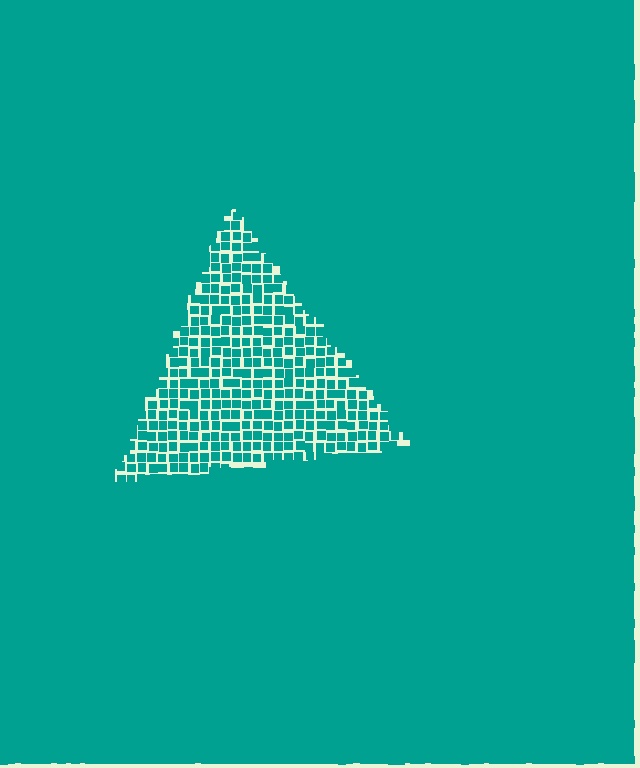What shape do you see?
I see a triangle.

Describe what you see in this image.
The image contains small teal elements arranged at two different densities. A triangle-shaped region is visible where the elements are less densely packed than the surrounding area.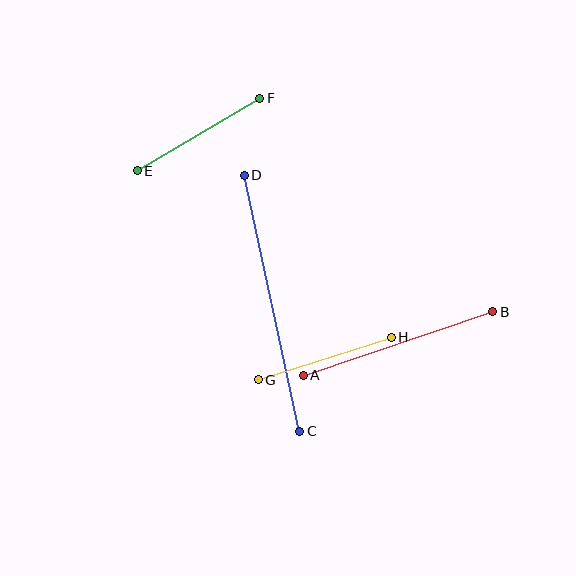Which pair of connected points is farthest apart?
Points C and D are farthest apart.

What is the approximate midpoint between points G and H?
The midpoint is at approximately (325, 359) pixels.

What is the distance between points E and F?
The distance is approximately 142 pixels.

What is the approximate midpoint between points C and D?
The midpoint is at approximately (272, 303) pixels.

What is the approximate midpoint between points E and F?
The midpoint is at approximately (199, 135) pixels.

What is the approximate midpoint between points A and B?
The midpoint is at approximately (398, 344) pixels.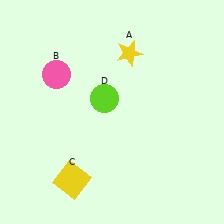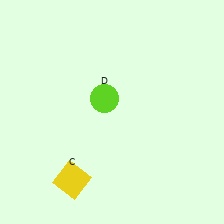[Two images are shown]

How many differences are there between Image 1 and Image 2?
There are 2 differences between the two images.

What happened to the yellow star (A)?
The yellow star (A) was removed in Image 2. It was in the top-right area of Image 1.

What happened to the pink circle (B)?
The pink circle (B) was removed in Image 2. It was in the top-left area of Image 1.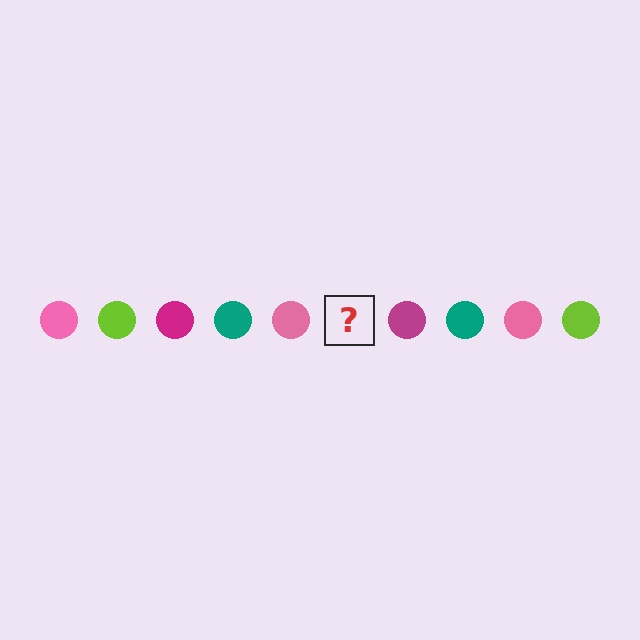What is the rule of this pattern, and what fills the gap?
The rule is that the pattern cycles through pink, lime, magenta, teal circles. The gap should be filled with a lime circle.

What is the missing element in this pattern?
The missing element is a lime circle.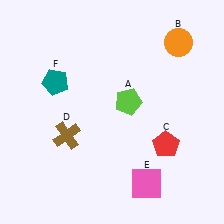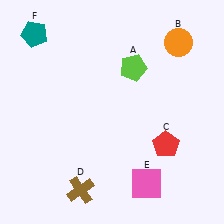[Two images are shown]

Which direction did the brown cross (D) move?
The brown cross (D) moved down.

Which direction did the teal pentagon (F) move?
The teal pentagon (F) moved up.